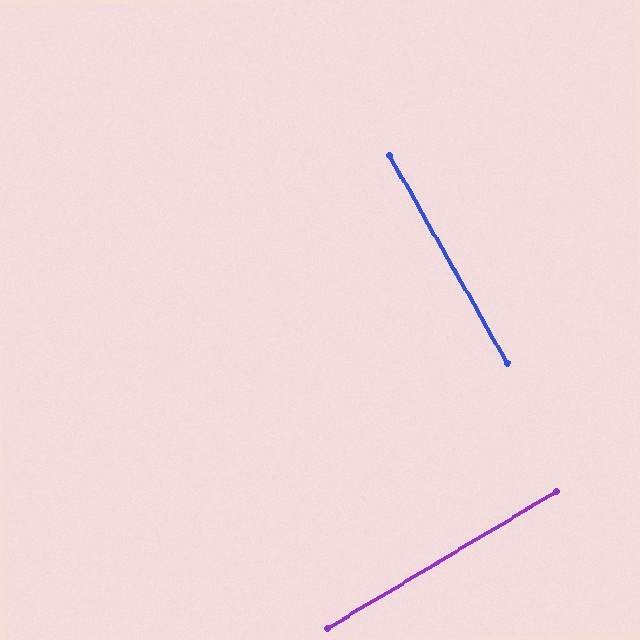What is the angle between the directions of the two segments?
Approximately 89 degrees.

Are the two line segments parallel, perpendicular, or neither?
Perpendicular — they meet at approximately 89°.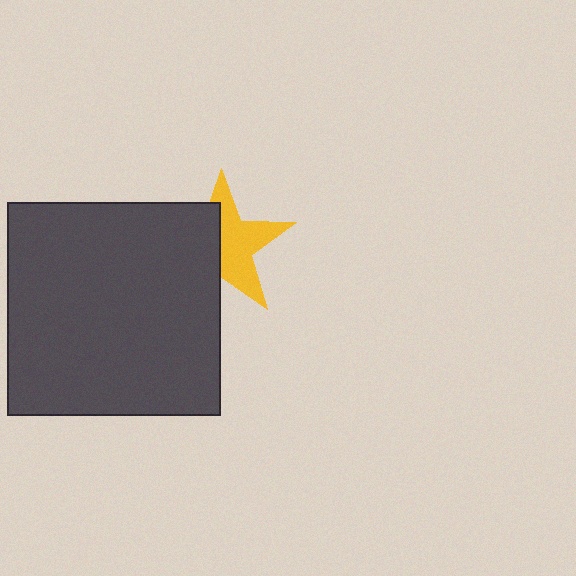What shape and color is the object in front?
The object in front is a dark gray square.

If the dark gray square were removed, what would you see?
You would see the complete yellow star.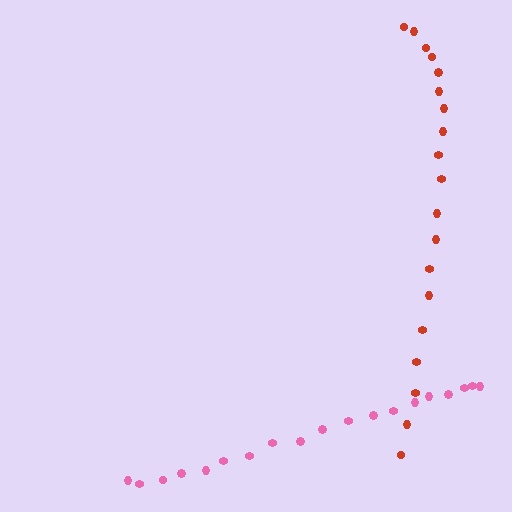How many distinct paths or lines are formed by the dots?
There are 2 distinct paths.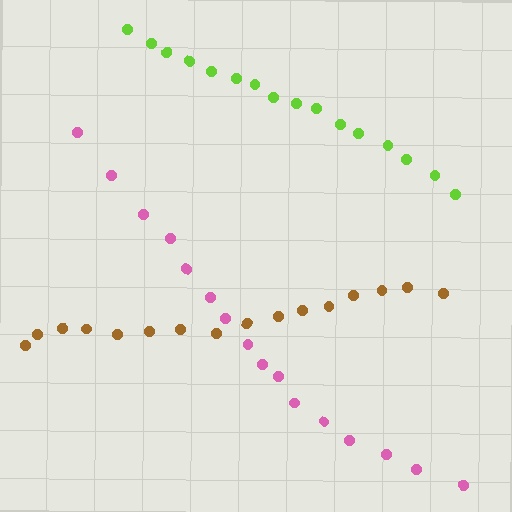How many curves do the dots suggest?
There are 3 distinct paths.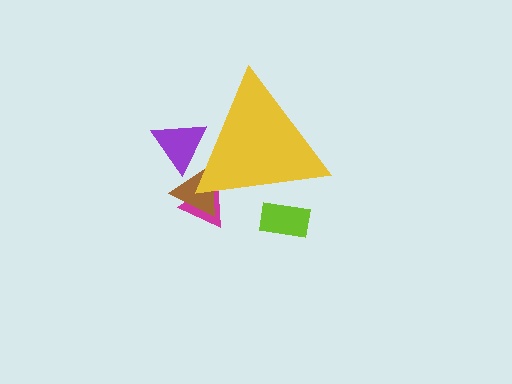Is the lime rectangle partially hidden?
Yes, the lime rectangle is partially hidden behind the yellow triangle.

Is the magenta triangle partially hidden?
Yes, the magenta triangle is partially hidden behind the yellow triangle.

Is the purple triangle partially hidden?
Yes, the purple triangle is partially hidden behind the yellow triangle.